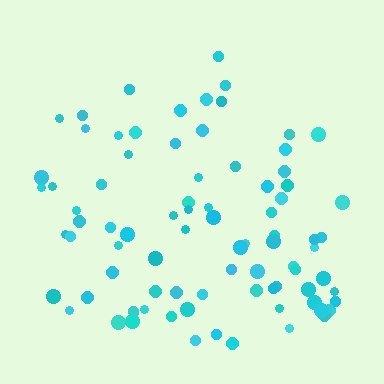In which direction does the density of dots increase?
From top to bottom, with the bottom side densest.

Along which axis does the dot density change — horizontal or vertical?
Vertical.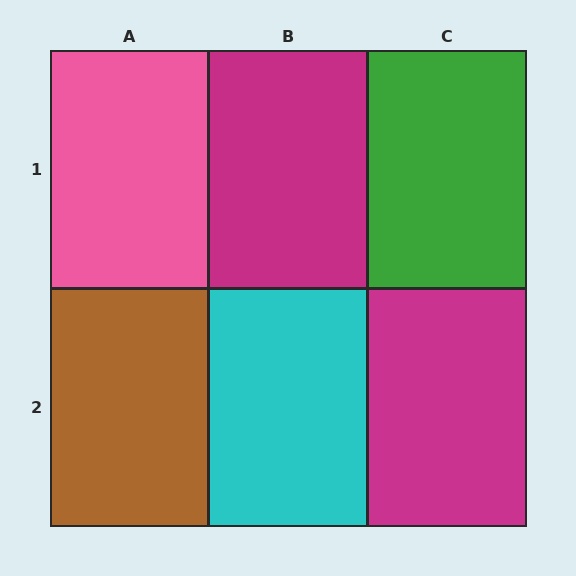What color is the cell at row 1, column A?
Pink.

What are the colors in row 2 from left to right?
Brown, cyan, magenta.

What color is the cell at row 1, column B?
Magenta.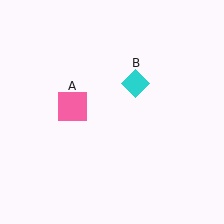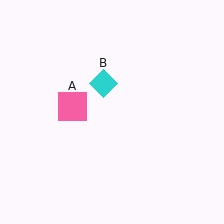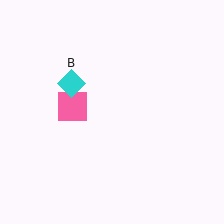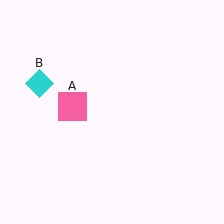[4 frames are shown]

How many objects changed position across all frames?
1 object changed position: cyan diamond (object B).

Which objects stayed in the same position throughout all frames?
Pink square (object A) remained stationary.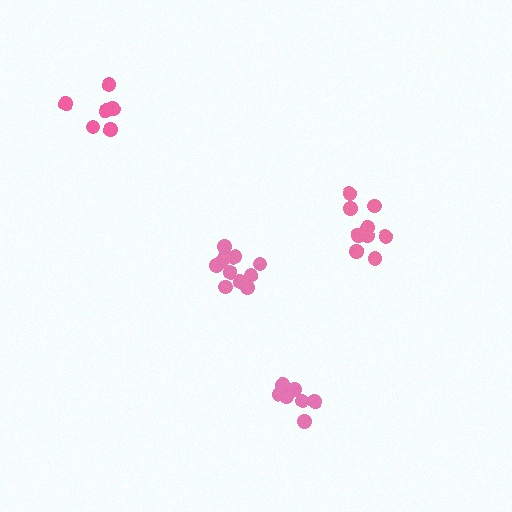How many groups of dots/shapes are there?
There are 4 groups.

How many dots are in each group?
Group 1: 7 dots, Group 2: 11 dots, Group 3: 9 dots, Group 4: 6 dots (33 total).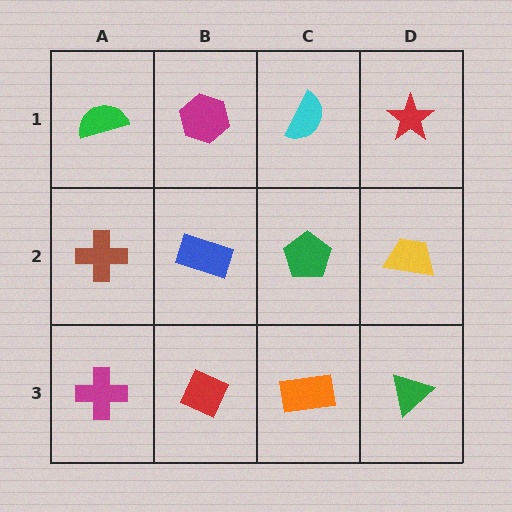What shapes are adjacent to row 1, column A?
A brown cross (row 2, column A), a magenta hexagon (row 1, column B).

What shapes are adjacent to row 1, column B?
A blue rectangle (row 2, column B), a green semicircle (row 1, column A), a cyan semicircle (row 1, column C).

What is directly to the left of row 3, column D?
An orange rectangle.